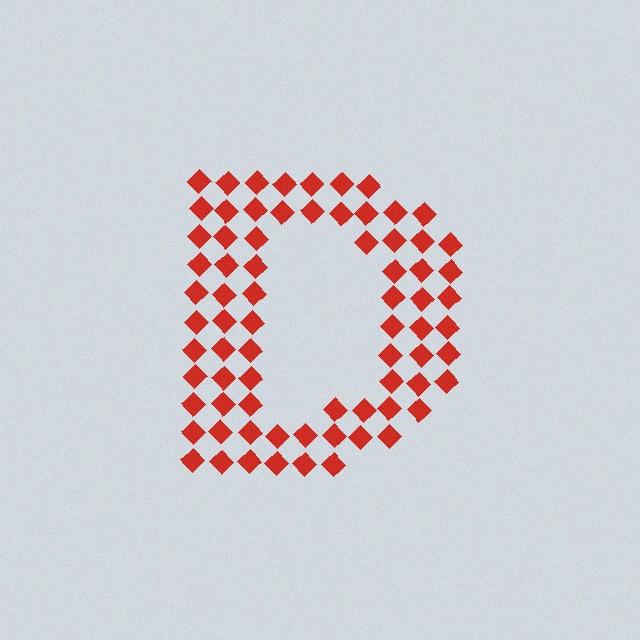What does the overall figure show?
The overall figure shows the letter D.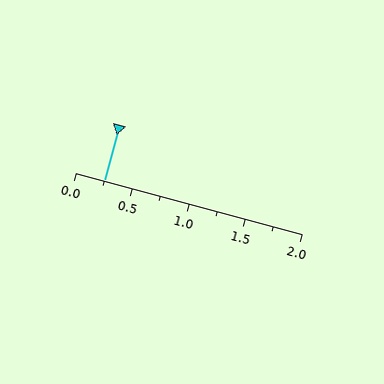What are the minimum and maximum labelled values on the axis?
The axis runs from 0.0 to 2.0.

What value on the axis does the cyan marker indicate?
The marker indicates approximately 0.25.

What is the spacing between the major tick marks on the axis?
The major ticks are spaced 0.5 apart.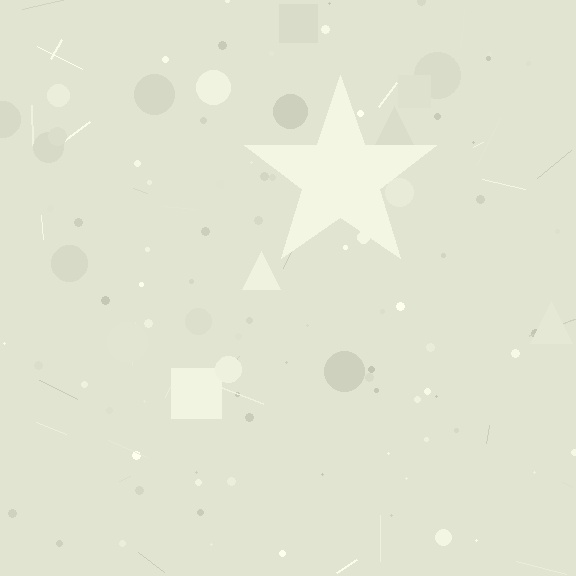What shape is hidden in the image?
A star is hidden in the image.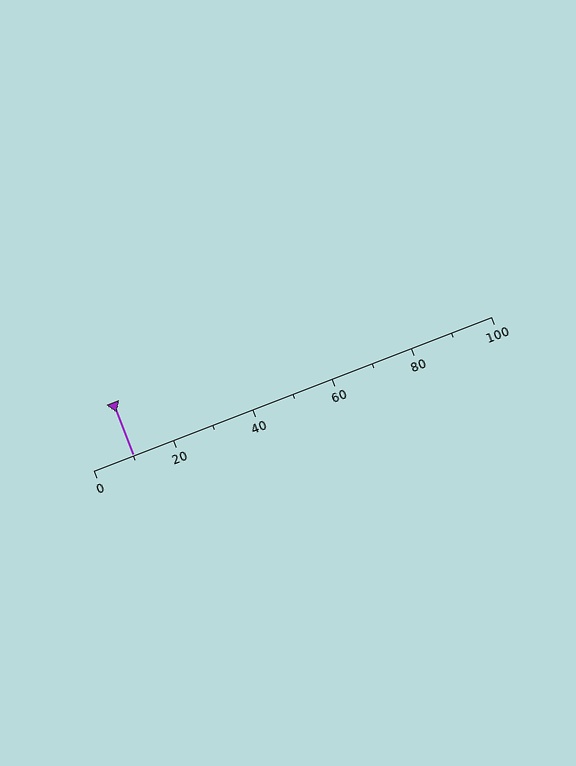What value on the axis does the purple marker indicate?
The marker indicates approximately 10.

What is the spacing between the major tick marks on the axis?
The major ticks are spaced 20 apart.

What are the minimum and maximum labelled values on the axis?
The axis runs from 0 to 100.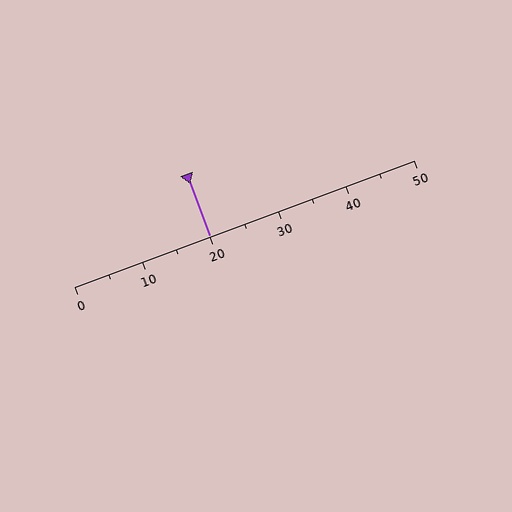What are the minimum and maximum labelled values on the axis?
The axis runs from 0 to 50.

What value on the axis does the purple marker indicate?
The marker indicates approximately 20.